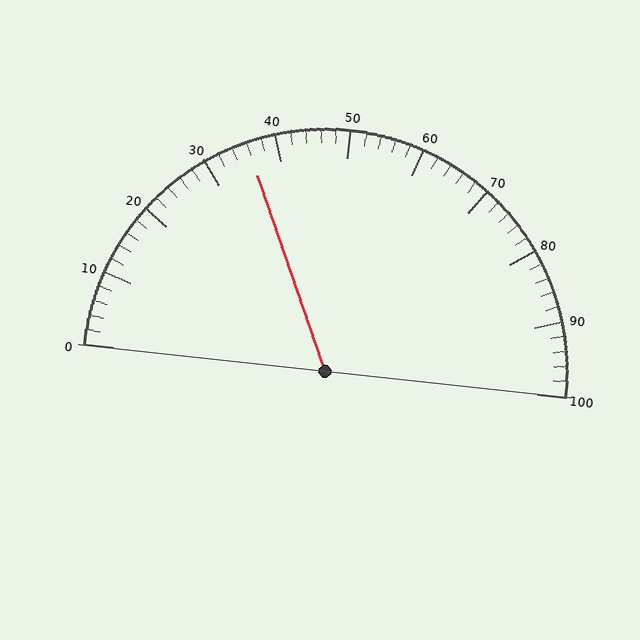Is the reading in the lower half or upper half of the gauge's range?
The reading is in the lower half of the range (0 to 100).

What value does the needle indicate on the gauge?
The needle indicates approximately 36.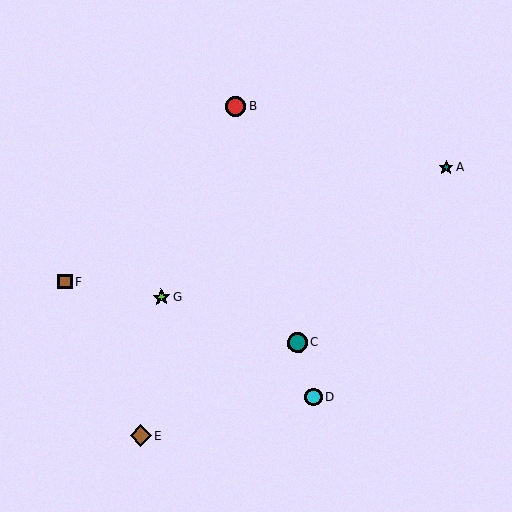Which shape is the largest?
The brown diamond (labeled E) is the largest.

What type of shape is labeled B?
Shape B is a red circle.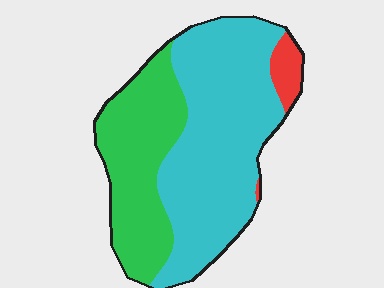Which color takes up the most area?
Cyan, at roughly 60%.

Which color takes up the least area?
Red, at roughly 5%.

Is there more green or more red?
Green.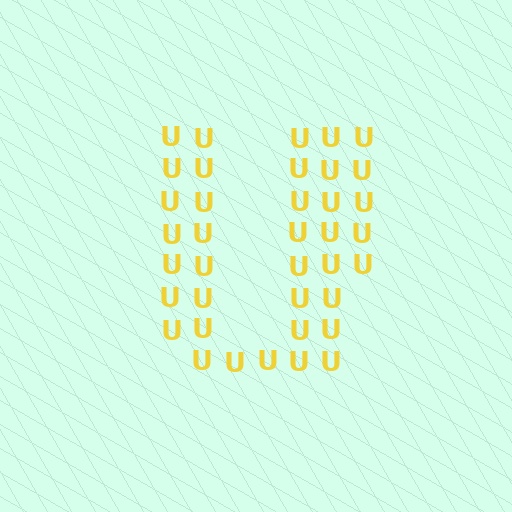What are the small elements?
The small elements are letter U's.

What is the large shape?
The large shape is the letter U.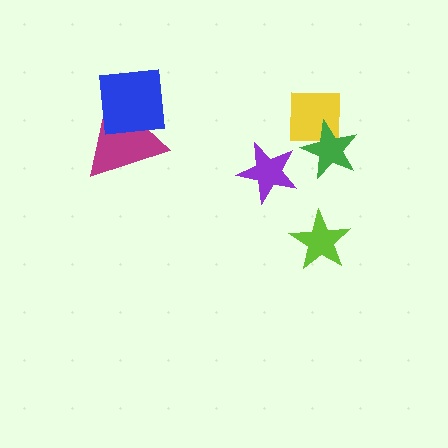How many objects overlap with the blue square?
1 object overlaps with the blue square.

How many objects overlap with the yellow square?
1 object overlaps with the yellow square.